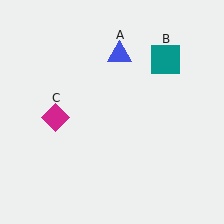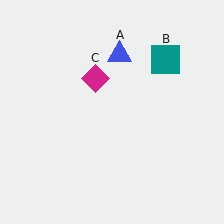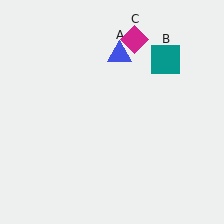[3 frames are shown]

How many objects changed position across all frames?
1 object changed position: magenta diamond (object C).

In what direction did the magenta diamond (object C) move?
The magenta diamond (object C) moved up and to the right.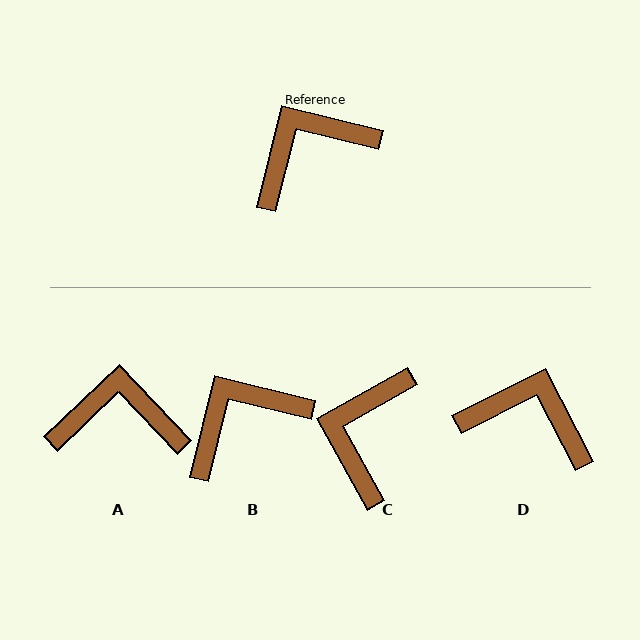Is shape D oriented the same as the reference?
No, it is off by about 49 degrees.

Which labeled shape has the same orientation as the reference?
B.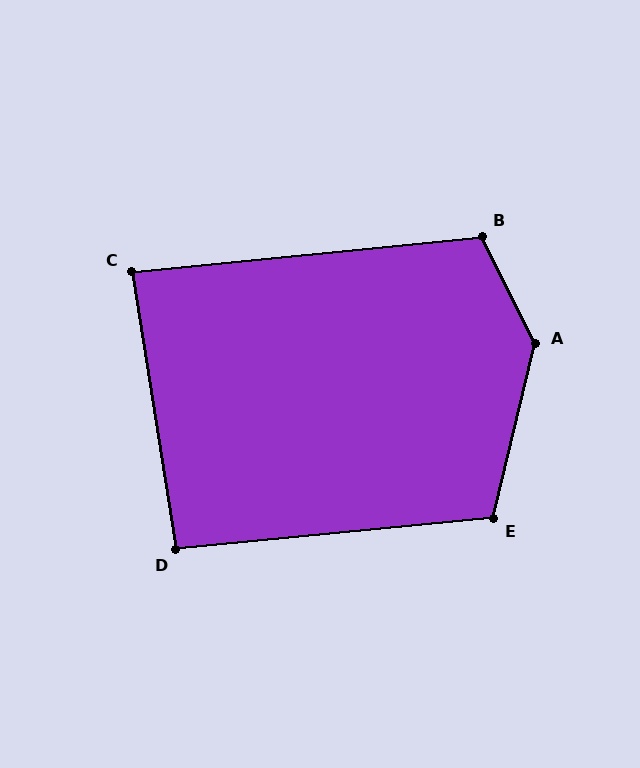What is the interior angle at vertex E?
Approximately 109 degrees (obtuse).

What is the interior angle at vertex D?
Approximately 94 degrees (approximately right).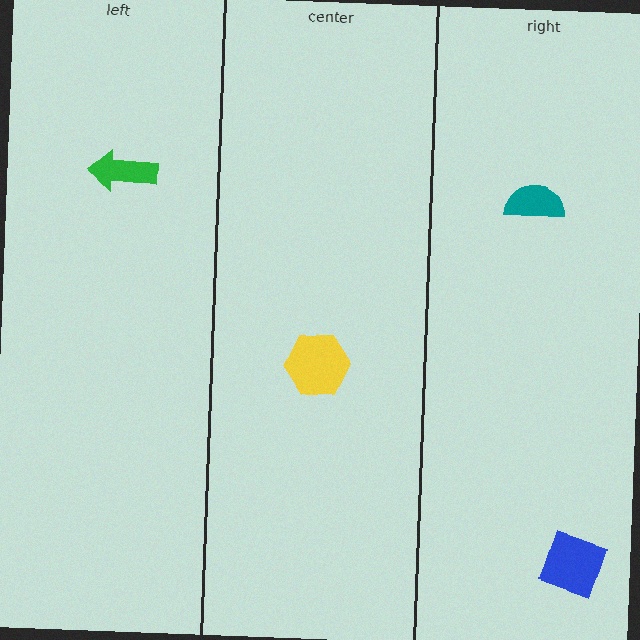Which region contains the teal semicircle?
The right region.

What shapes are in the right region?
The teal semicircle, the blue square.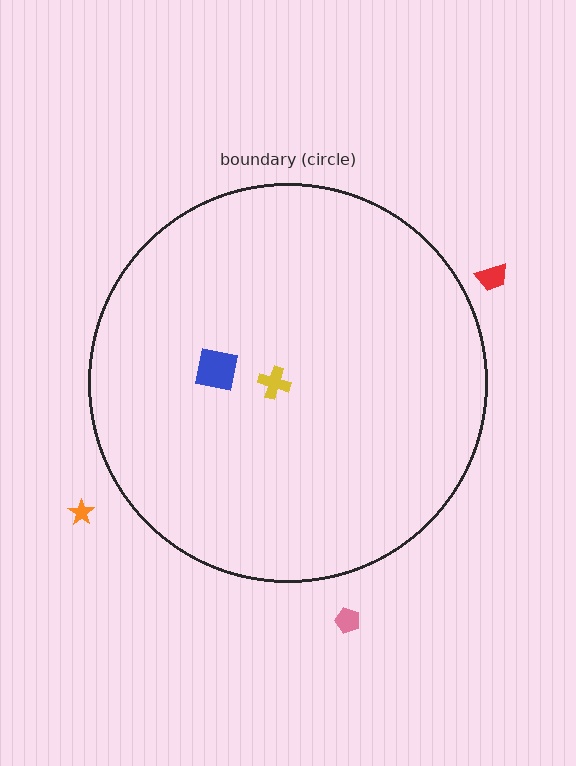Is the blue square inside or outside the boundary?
Inside.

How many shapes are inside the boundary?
2 inside, 3 outside.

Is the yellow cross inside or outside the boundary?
Inside.